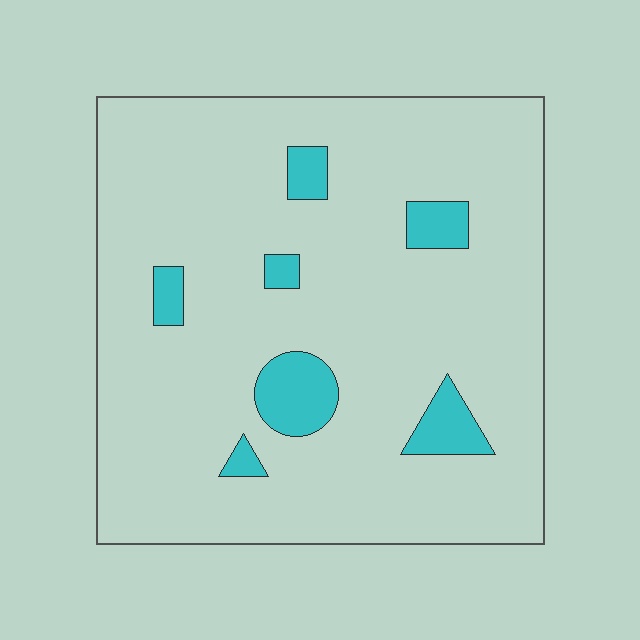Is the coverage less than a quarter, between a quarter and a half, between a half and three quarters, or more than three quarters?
Less than a quarter.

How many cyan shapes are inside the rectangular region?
7.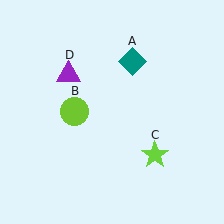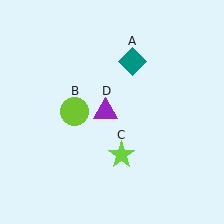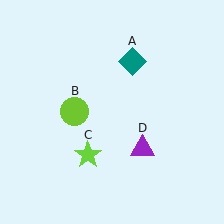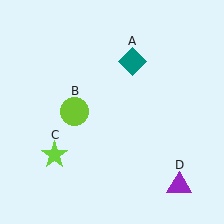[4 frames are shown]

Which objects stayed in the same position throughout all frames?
Teal diamond (object A) and lime circle (object B) remained stationary.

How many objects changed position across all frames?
2 objects changed position: lime star (object C), purple triangle (object D).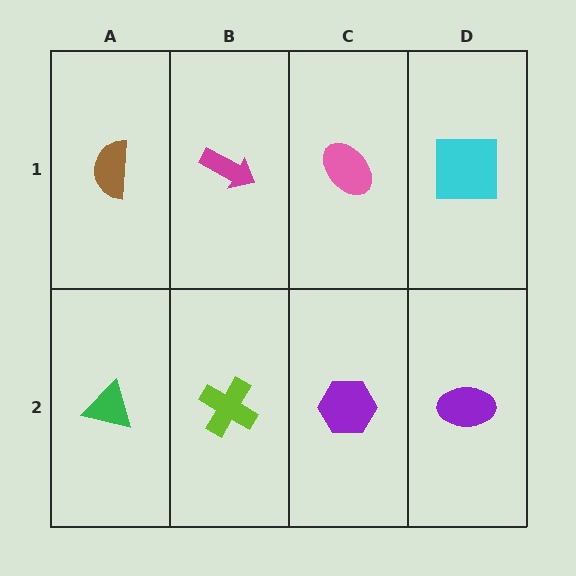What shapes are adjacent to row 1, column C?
A purple hexagon (row 2, column C), a magenta arrow (row 1, column B), a cyan square (row 1, column D).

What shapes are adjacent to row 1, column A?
A green triangle (row 2, column A), a magenta arrow (row 1, column B).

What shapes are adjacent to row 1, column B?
A lime cross (row 2, column B), a brown semicircle (row 1, column A), a pink ellipse (row 1, column C).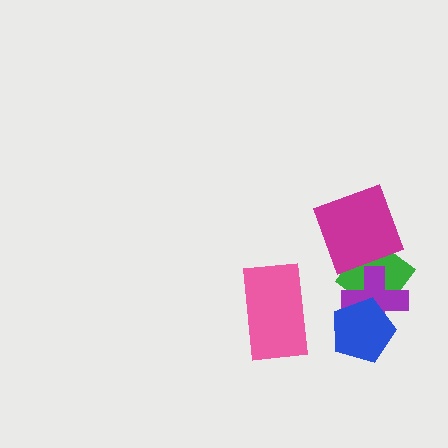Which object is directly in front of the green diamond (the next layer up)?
The purple cross is directly in front of the green diamond.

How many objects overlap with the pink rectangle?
0 objects overlap with the pink rectangle.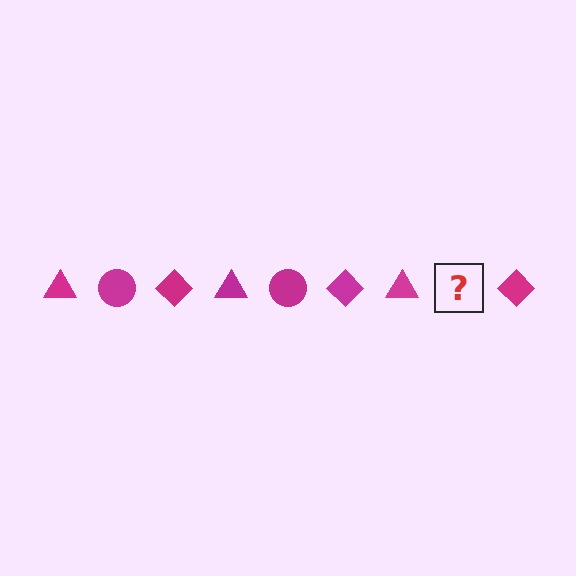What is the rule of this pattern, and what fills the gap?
The rule is that the pattern cycles through triangle, circle, diamond shapes in magenta. The gap should be filled with a magenta circle.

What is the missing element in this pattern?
The missing element is a magenta circle.